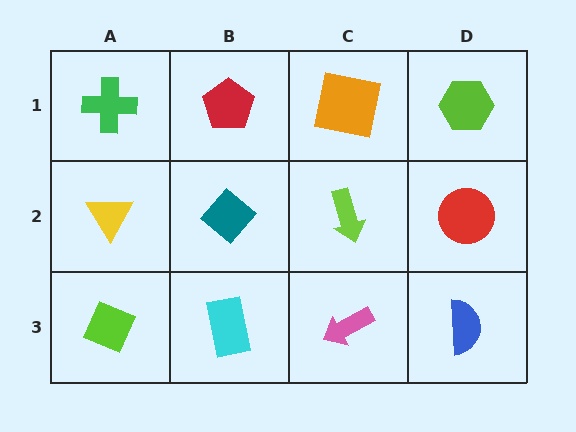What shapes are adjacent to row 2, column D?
A lime hexagon (row 1, column D), a blue semicircle (row 3, column D), a lime arrow (row 2, column C).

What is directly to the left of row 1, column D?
An orange square.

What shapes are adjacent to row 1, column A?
A yellow triangle (row 2, column A), a red pentagon (row 1, column B).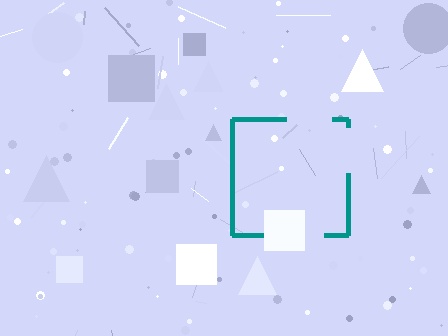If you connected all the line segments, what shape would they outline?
They would outline a square.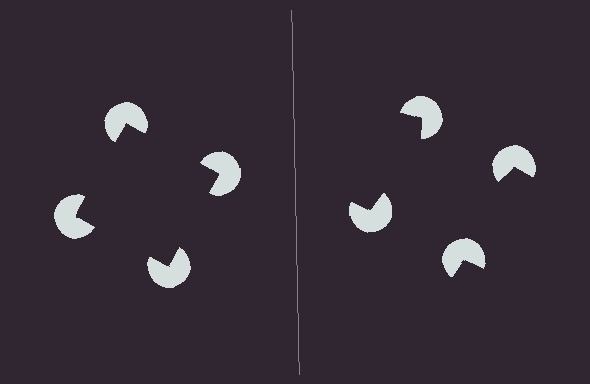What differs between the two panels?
The pac-man discs are positioned identically on both sides; only the wedge orientations differ. On the left they align to a square; on the right they are misaligned.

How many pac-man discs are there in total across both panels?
8 — 4 on each side.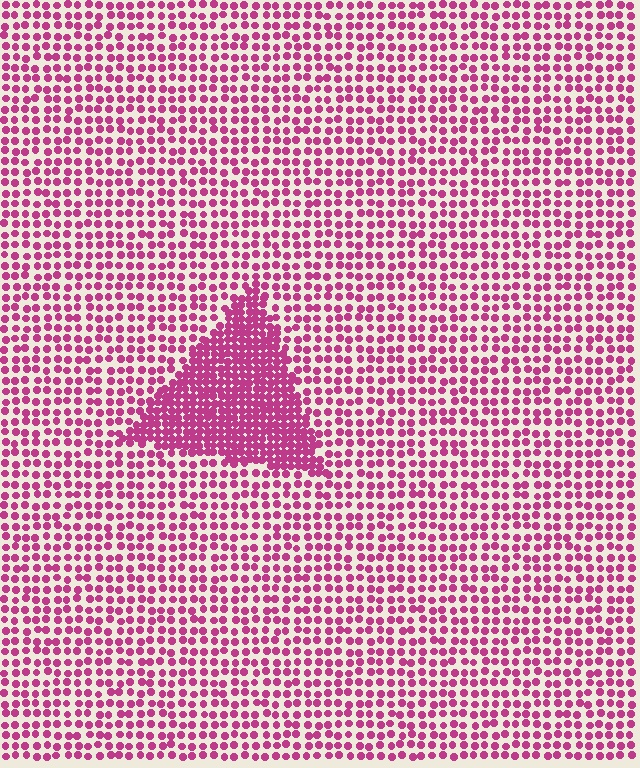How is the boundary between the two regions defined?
The boundary is defined by a change in element density (approximately 2.2x ratio). All elements are the same color, size, and shape.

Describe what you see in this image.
The image contains small magenta elements arranged at two different densities. A triangle-shaped region is visible where the elements are more densely packed than the surrounding area.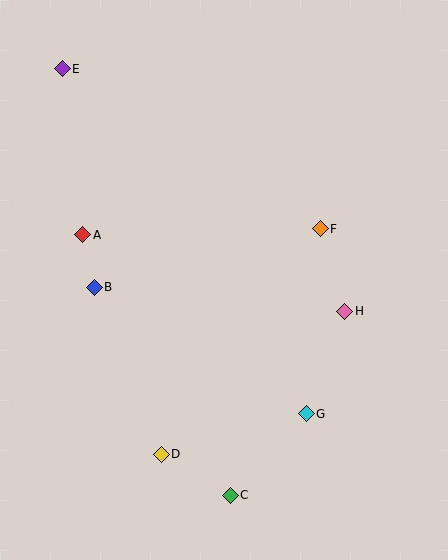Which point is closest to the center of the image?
Point F at (320, 229) is closest to the center.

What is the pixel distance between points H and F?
The distance between H and F is 86 pixels.